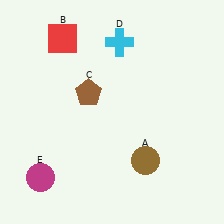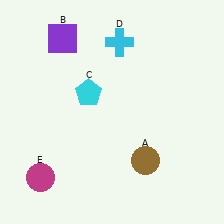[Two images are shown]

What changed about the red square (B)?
In Image 1, B is red. In Image 2, it changed to purple.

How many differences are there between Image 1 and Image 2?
There are 2 differences between the two images.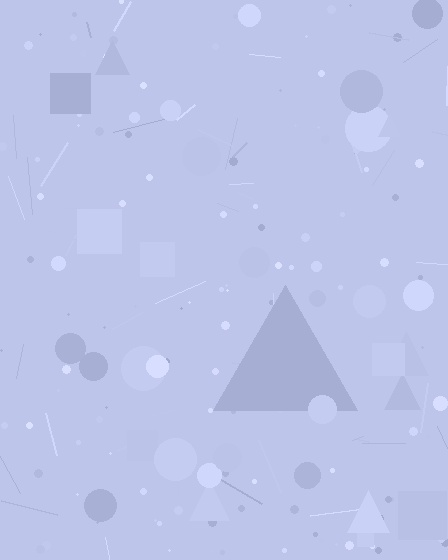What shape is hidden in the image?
A triangle is hidden in the image.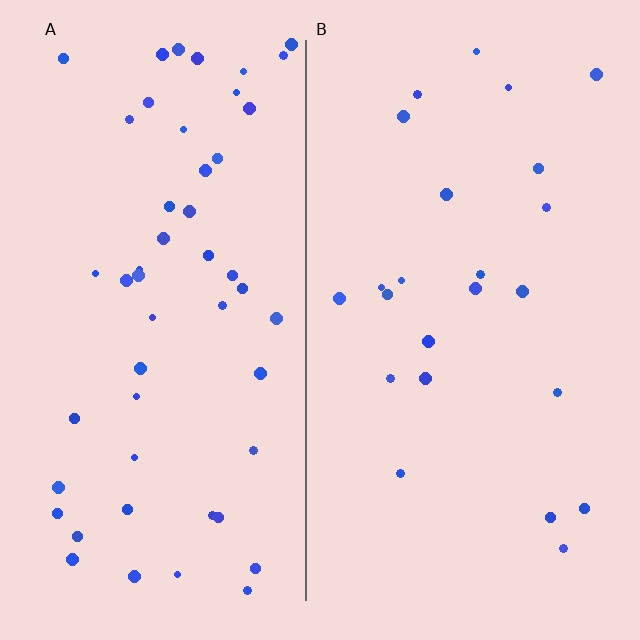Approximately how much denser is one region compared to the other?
Approximately 2.1× — region A over region B.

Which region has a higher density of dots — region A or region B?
A (the left).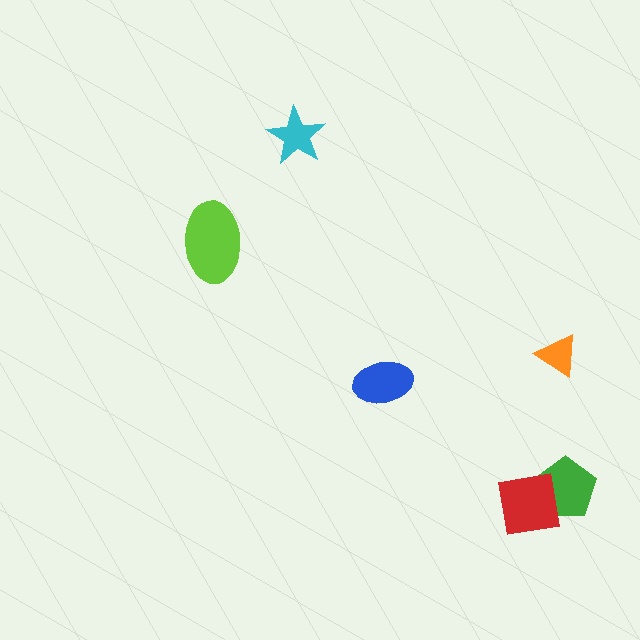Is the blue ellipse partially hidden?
No, no other shape covers it.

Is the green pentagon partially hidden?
Yes, it is partially covered by another shape.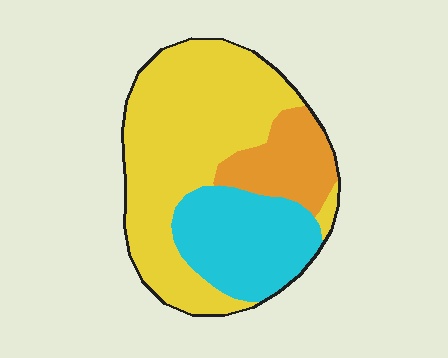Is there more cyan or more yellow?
Yellow.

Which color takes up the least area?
Orange, at roughly 15%.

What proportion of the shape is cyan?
Cyan covers about 25% of the shape.